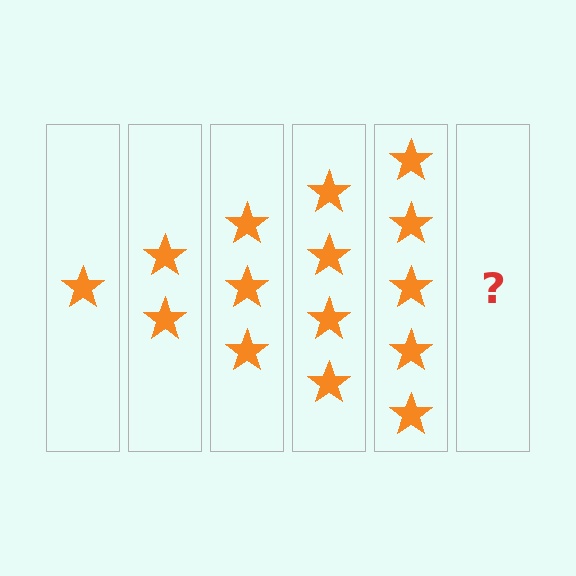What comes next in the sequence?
The next element should be 6 stars.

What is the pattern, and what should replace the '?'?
The pattern is that each step adds one more star. The '?' should be 6 stars.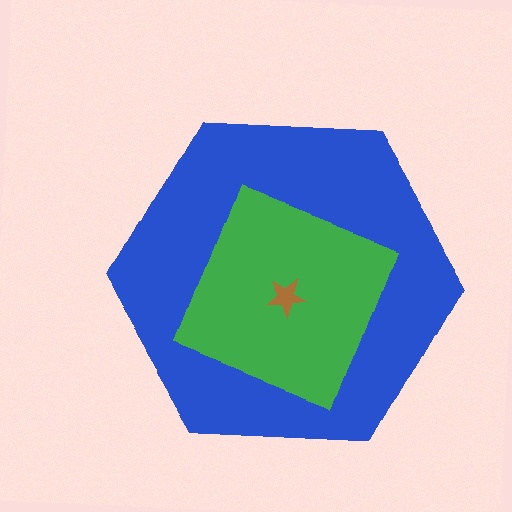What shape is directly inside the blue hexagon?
The green square.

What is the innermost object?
The brown star.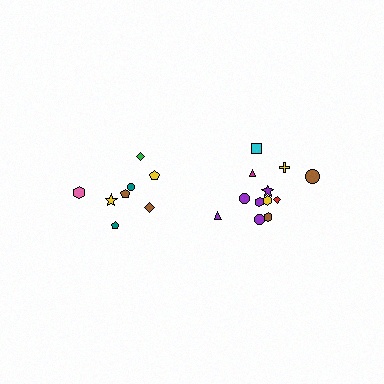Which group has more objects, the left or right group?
The right group.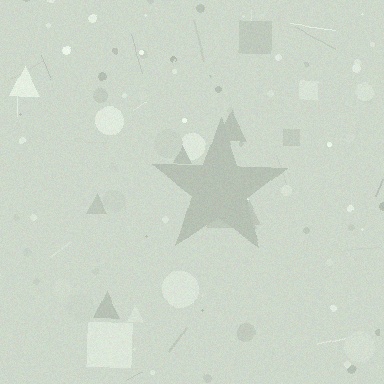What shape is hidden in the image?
A star is hidden in the image.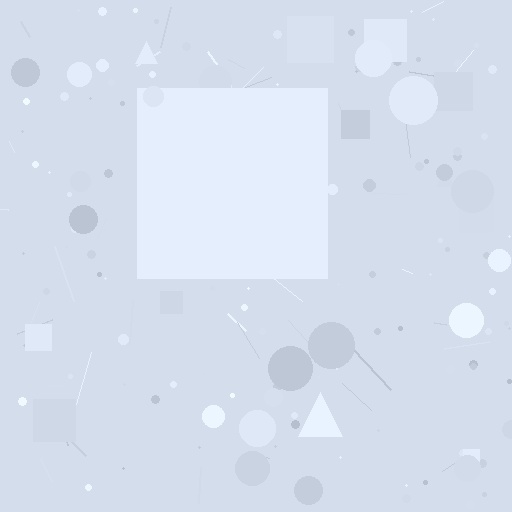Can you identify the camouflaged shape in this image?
The camouflaged shape is a square.